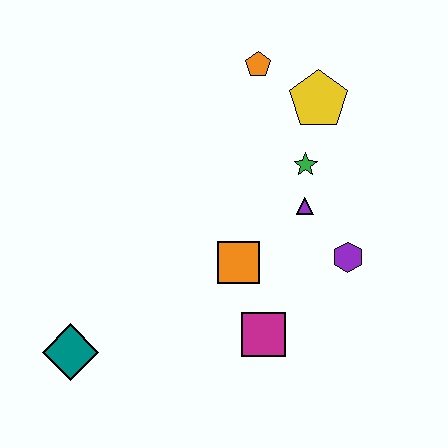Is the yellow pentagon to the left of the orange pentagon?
No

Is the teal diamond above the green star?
No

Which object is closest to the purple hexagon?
The purple triangle is closest to the purple hexagon.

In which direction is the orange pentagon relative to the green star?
The orange pentagon is above the green star.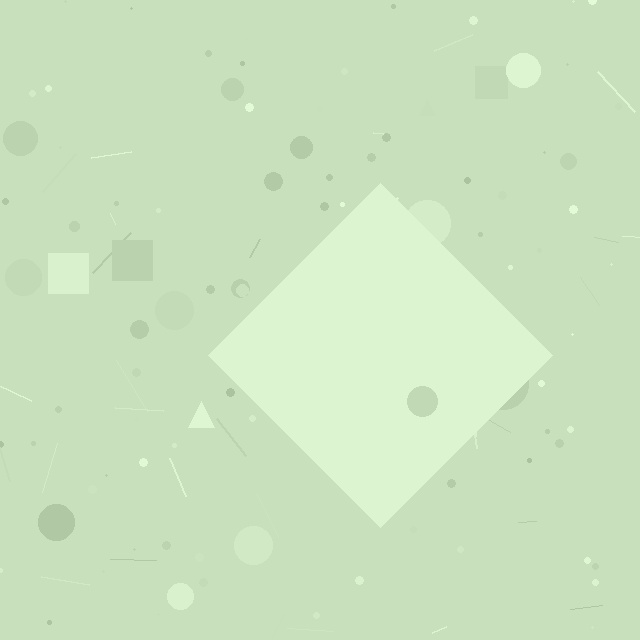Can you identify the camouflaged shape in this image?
The camouflaged shape is a diamond.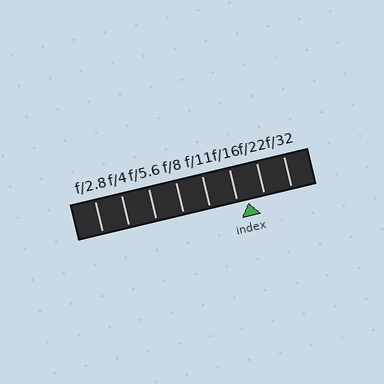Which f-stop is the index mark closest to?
The index mark is closest to f/16.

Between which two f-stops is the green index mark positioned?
The index mark is between f/16 and f/22.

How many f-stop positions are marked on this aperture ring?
There are 8 f-stop positions marked.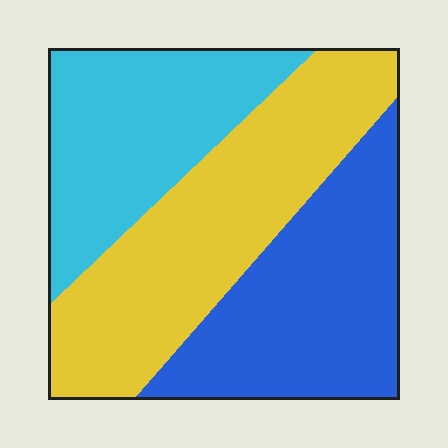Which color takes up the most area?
Yellow, at roughly 40%.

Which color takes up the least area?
Cyan, at roughly 30%.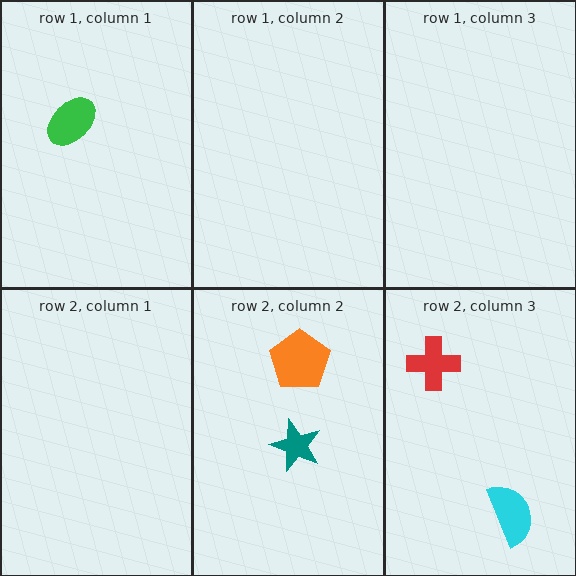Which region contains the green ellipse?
The row 1, column 1 region.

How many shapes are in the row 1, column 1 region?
1.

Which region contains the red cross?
The row 2, column 3 region.